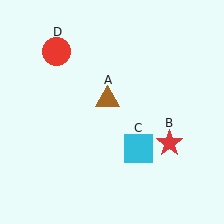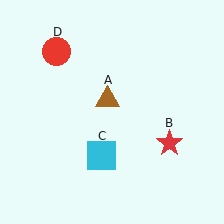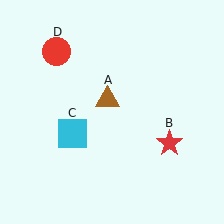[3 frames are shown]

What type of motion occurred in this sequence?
The cyan square (object C) rotated clockwise around the center of the scene.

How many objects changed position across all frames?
1 object changed position: cyan square (object C).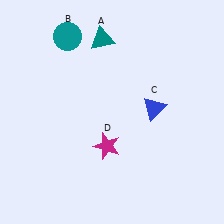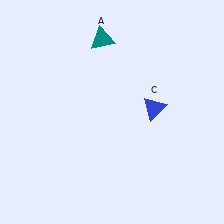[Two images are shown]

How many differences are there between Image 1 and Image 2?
There are 2 differences between the two images.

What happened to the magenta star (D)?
The magenta star (D) was removed in Image 2. It was in the bottom-left area of Image 1.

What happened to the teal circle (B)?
The teal circle (B) was removed in Image 2. It was in the top-left area of Image 1.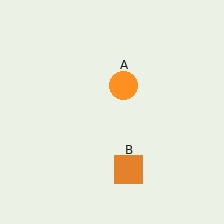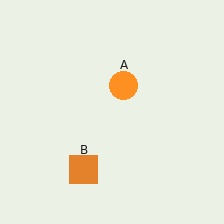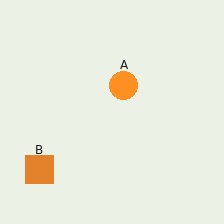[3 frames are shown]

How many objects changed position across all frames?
1 object changed position: orange square (object B).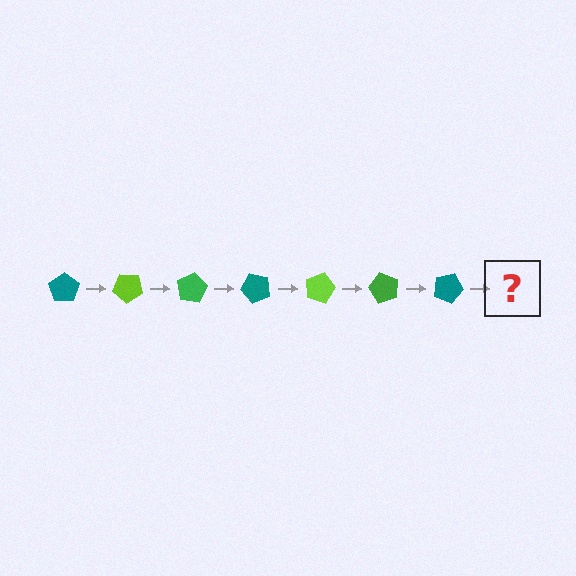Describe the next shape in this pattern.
It should be a lime pentagon, rotated 280 degrees from the start.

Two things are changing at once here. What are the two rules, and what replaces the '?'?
The two rules are that it rotates 40 degrees each step and the color cycles through teal, lime, and green. The '?' should be a lime pentagon, rotated 280 degrees from the start.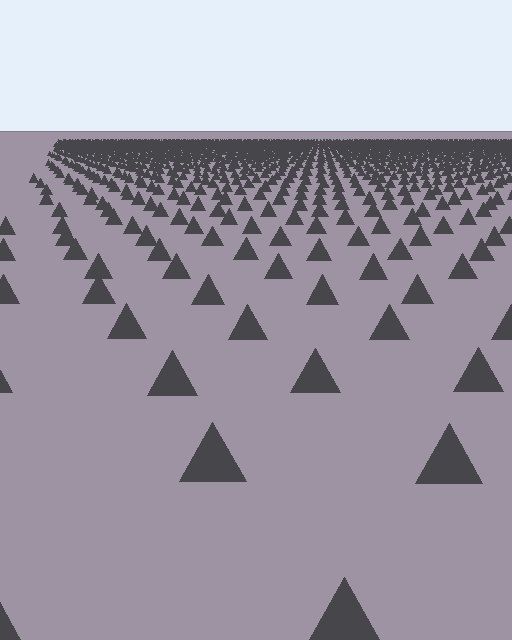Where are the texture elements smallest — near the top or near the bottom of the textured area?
Near the top.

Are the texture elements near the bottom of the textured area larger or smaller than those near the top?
Larger. Near the bottom, elements are closer to the viewer and appear at a bigger on-screen size.